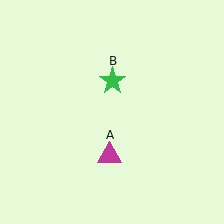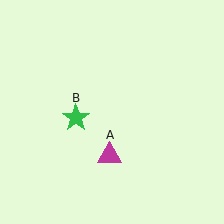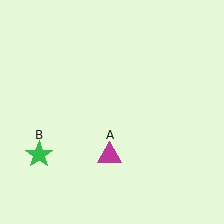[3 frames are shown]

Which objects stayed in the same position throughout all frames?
Magenta triangle (object A) remained stationary.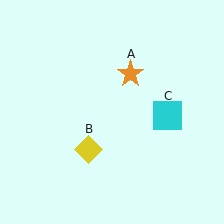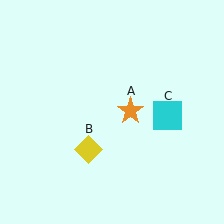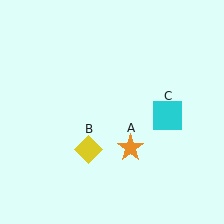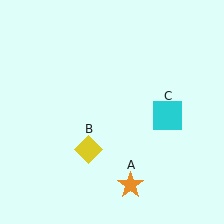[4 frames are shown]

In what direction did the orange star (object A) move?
The orange star (object A) moved down.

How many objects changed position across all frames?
1 object changed position: orange star (object A).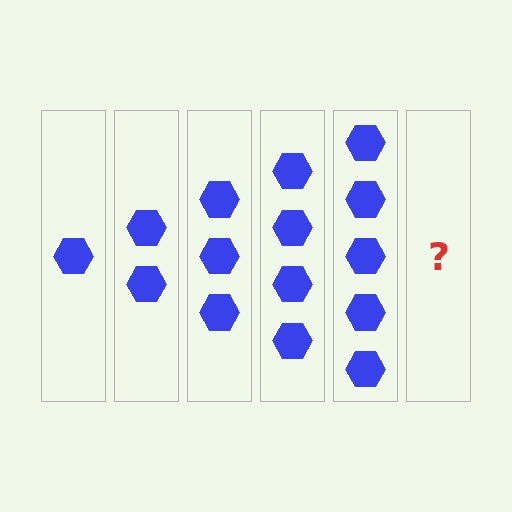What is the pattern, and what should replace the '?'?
The pattern is that each step adds one more hexagon. The '?' should be 6 hexagons.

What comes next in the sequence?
The next element should be 6 hexagons.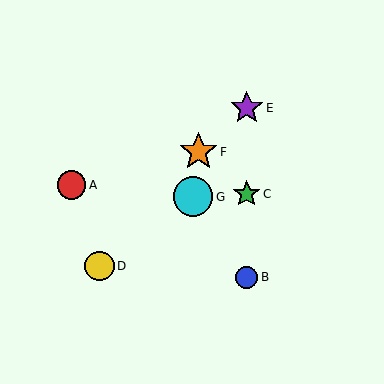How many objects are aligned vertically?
3 objects (B, C, E) are aligned vertically.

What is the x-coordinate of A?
Object A is at x≈71.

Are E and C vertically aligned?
Yes, both are at x≈247.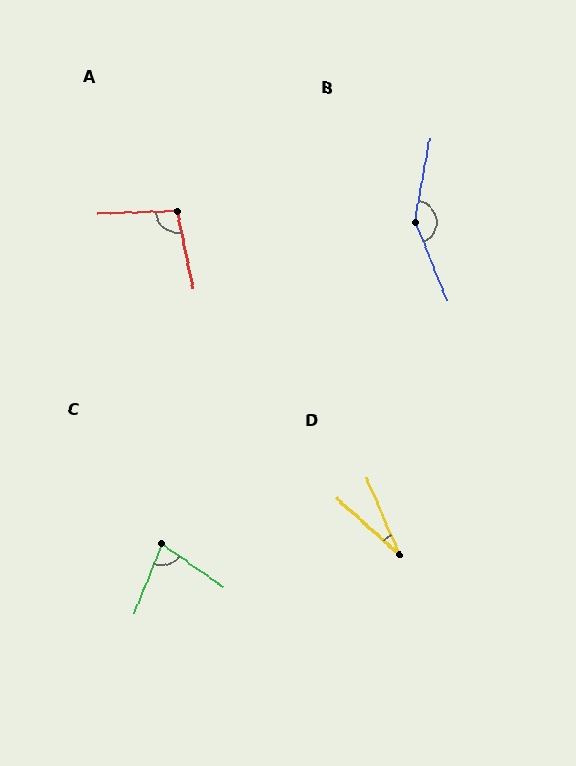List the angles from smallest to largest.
D (25°), C (77°), A (100°), B (148°).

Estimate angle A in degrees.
Approximately 100 degrees.